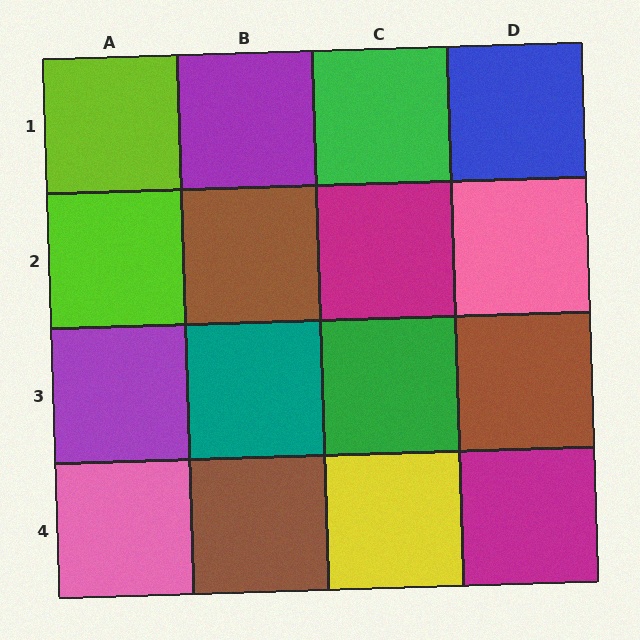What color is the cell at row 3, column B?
Teal.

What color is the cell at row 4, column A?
Pink.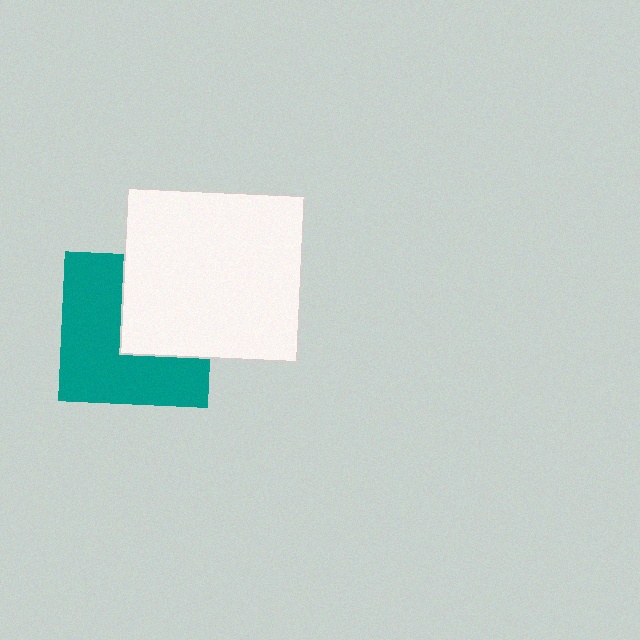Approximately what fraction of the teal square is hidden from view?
Roughly 40% of the teal square is hidden behind the white rectangle.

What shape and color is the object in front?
The object in front is a white rectangle.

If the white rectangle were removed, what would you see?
You would see the complete teal square.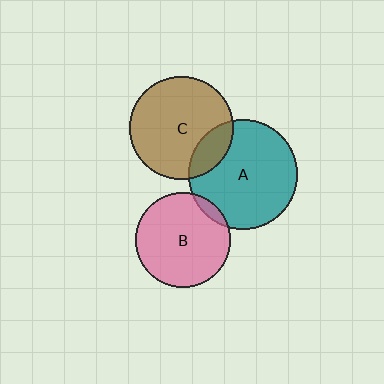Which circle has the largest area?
Circle A (teal).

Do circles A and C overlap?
Yes.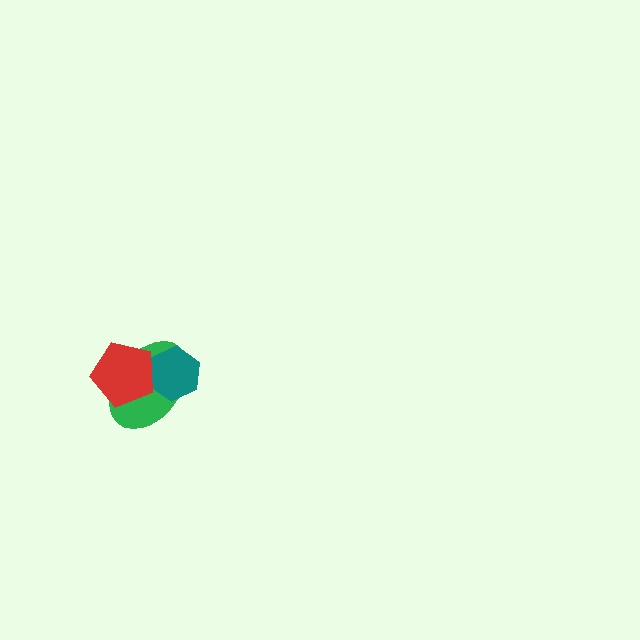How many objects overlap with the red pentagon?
2 objects overlap with the red pentagon.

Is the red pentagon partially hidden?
No, no other shape covers it.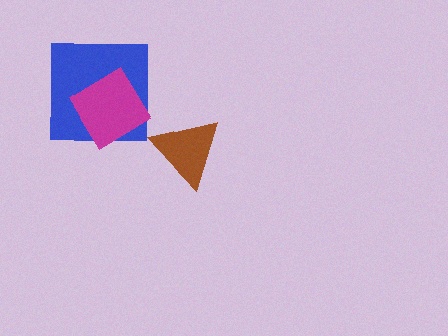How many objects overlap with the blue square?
1 object overlaps with the blue square.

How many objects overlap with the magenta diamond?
1 object overlaps with the magenta diamond.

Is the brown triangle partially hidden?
No, no other shape covers it.